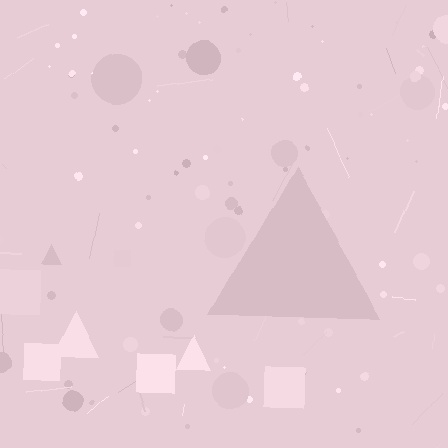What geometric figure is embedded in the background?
A triangle is embedded in the background.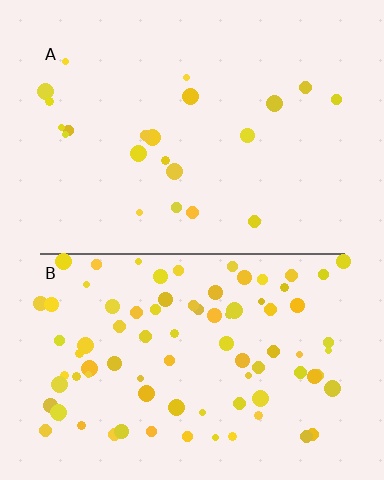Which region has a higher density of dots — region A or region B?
B (the bottom).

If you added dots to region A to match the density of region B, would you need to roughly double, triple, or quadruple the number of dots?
Approximately quadruple.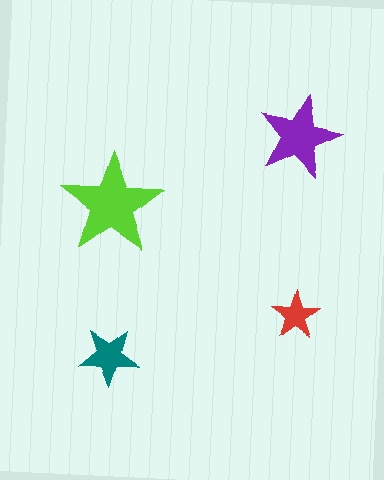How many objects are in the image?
There are 4 objects in the image.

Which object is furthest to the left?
The lime star is leftmost.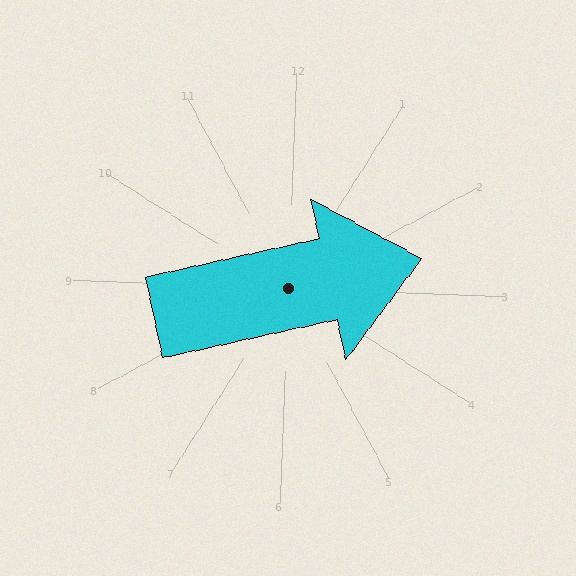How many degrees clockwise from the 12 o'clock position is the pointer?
Approximately 75 degrees.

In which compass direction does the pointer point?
East.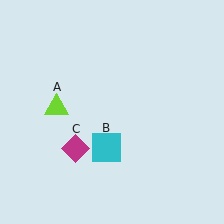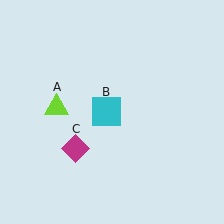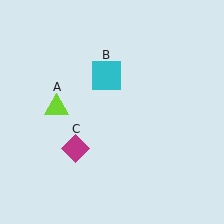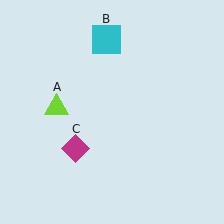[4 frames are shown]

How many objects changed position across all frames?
1 object changed position: cyan square (object B).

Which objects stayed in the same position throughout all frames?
Lime triangle (object A) and magenta diamond (object C) remained stationary.